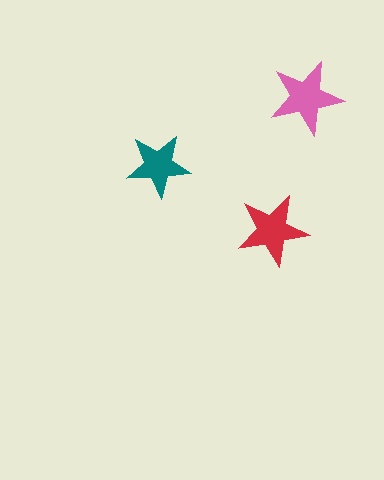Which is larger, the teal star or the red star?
The red one.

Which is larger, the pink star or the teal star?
The pink one.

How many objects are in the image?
There are 3 objects in the image.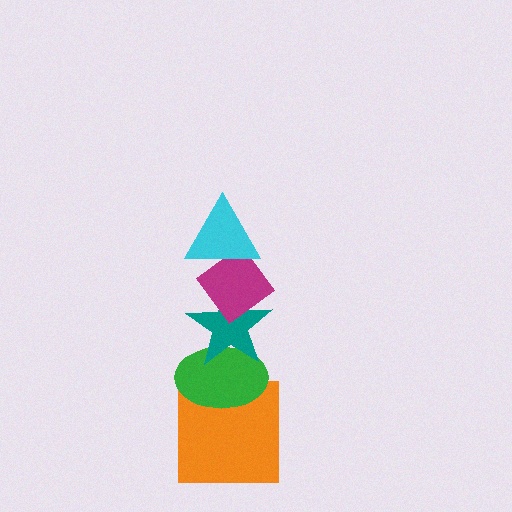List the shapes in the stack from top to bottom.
From top to bottom: the cyan triangle, the magenta diamond, the teal star, the green ellipse, the orange square.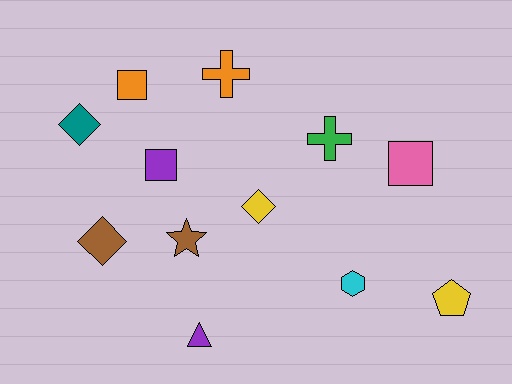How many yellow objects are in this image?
There are 2 yellow objects.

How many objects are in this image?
There are 12 objects.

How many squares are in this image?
There are 3 squares.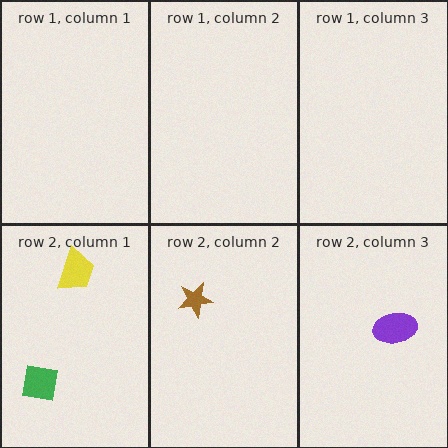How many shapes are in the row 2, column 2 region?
1.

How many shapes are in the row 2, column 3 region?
1.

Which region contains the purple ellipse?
The row 2, column 3 region.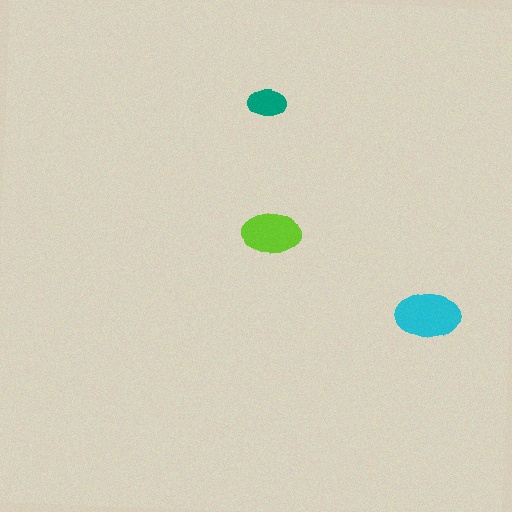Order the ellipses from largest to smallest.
the cyan one, the lime one, the teal one.